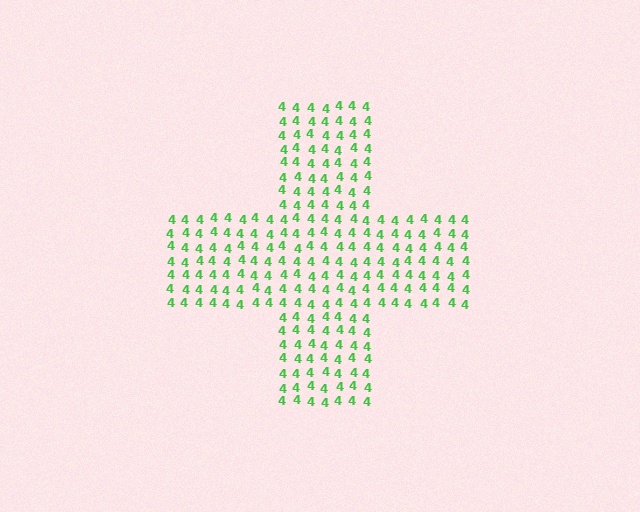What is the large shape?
The large shape is a cross.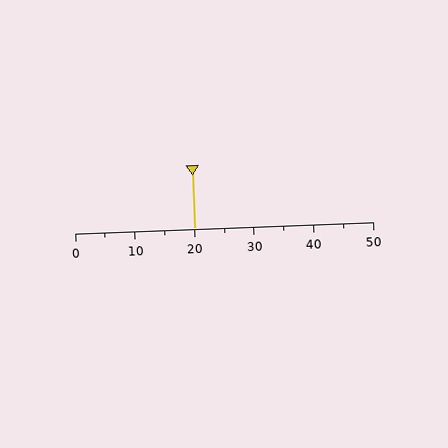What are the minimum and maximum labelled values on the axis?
The axis runs from 0 to 50.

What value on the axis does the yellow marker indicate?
The marker indicates approximately 20.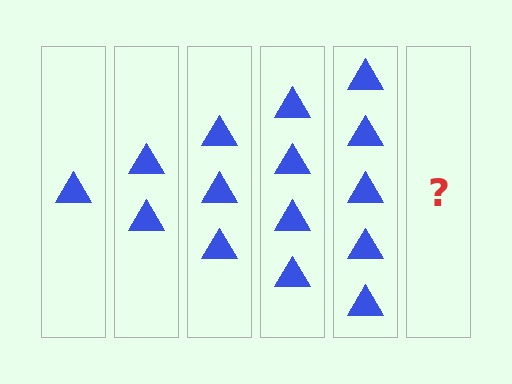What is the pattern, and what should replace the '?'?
The pattern is that each step adds one more triangle. The '?' should be 6 triangles.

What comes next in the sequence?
The next element should be 6 triangles.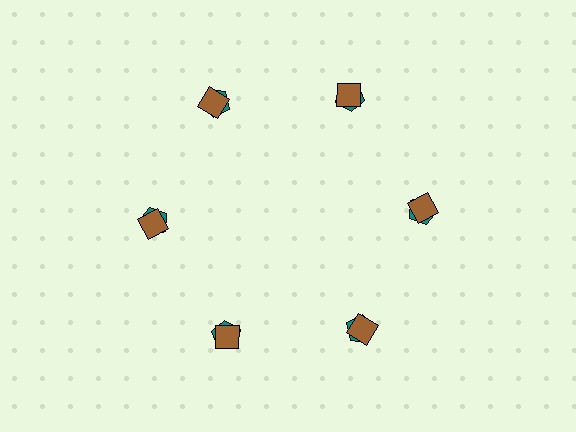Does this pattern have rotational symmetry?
Yes, this pattern has 6-fold rotational symmetry. It looks the same after rotating 60 degrees around the center.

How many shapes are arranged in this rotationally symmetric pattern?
There are 12 shapes, arranged in 6 groups of 2.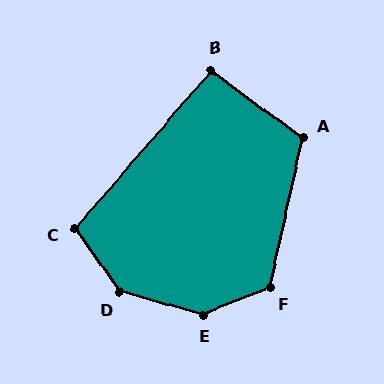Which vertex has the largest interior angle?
E, at approximately 143 degrees.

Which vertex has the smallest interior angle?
B, at approximately 94 degrees.